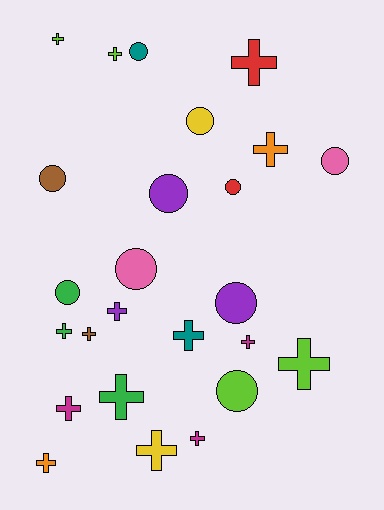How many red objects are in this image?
There are 2 red objects.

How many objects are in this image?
There are 25 objects.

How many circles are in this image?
There are 10 circles.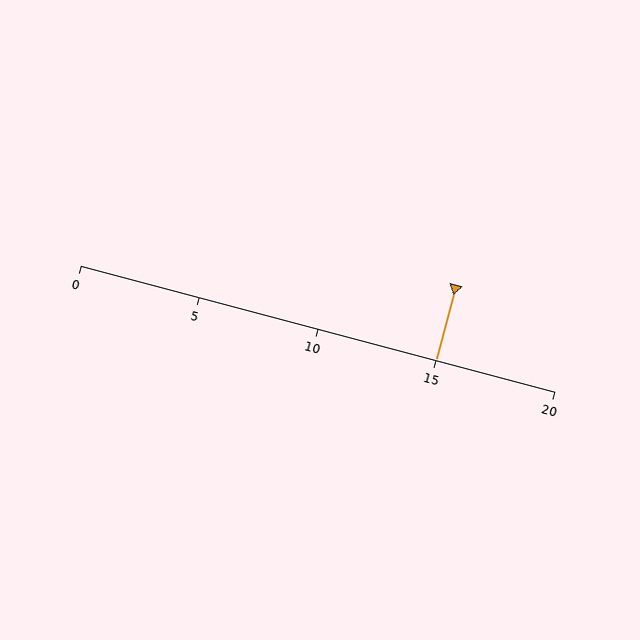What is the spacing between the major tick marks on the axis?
The major ticks are spaced 5 apart.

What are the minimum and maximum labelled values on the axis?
The axis runs from 0 to 20.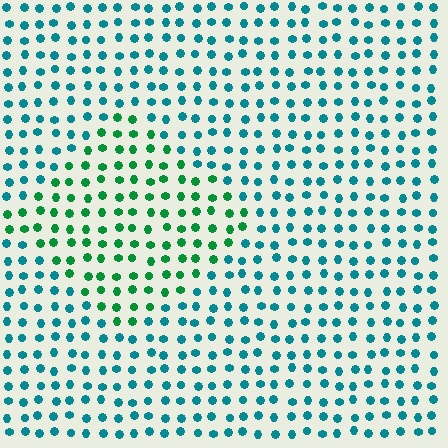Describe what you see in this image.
The image is filled with small teal elements in a uniform arrangement. A diamond-shaped region is visible where the elements are tinted to a slightly different hue, forming a subtle color boundary.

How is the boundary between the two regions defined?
The boundary is defined purely by a slight shift in hue (about 42 degrees). Spacing, size, and orientation are identical on both sides.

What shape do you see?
I see a diamond.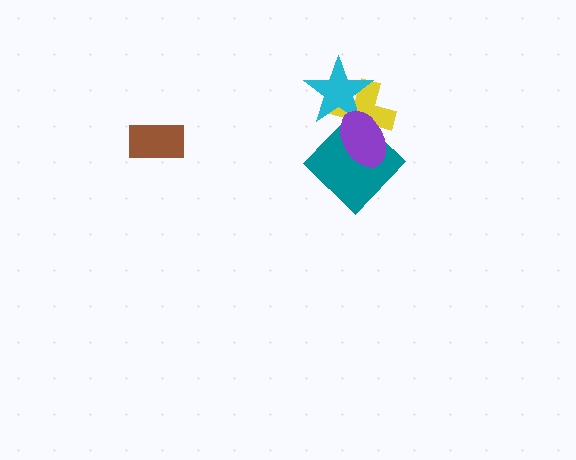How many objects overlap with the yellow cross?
3 objects overlap with the yellow cross.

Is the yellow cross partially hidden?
Yes, it is partially covered by another shape.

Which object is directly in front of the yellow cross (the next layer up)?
The teal diamond is directly in front of the yellow cross.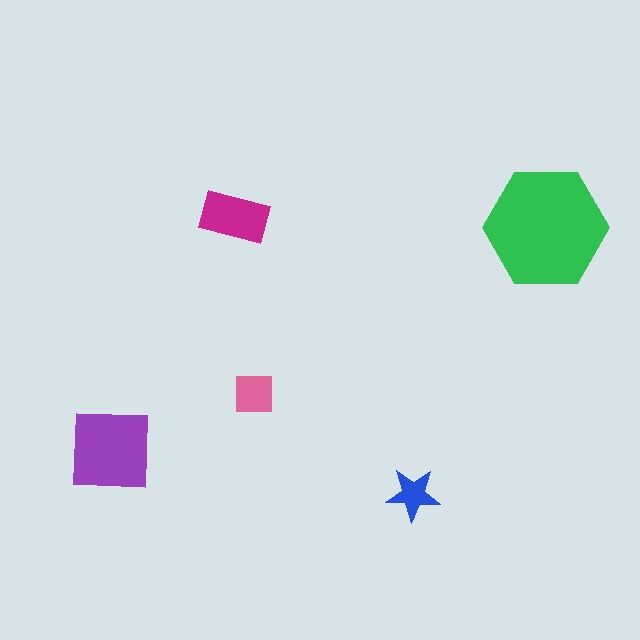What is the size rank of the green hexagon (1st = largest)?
1st.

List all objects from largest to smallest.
The green hexagon, the purple square, the magenta rectangle, the pink square, the blue star.